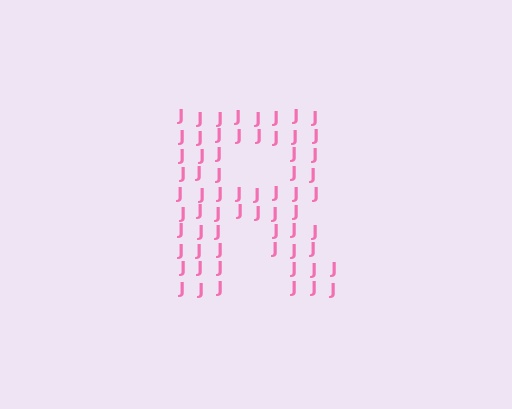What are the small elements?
The small elements are letter J's.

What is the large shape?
The large shape is the letter R.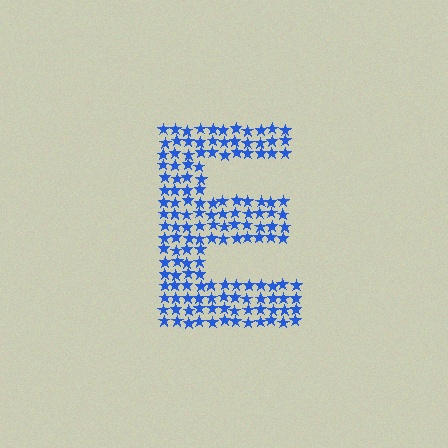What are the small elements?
The small elements are stars.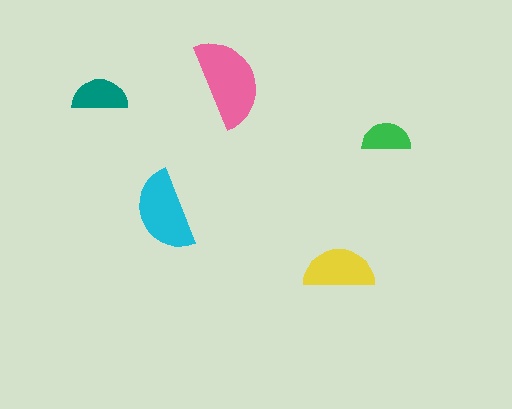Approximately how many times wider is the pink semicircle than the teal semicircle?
About 1.5 times wider.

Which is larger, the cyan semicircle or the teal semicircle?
The cyan one.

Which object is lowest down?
The yellow semicircle is bottommost.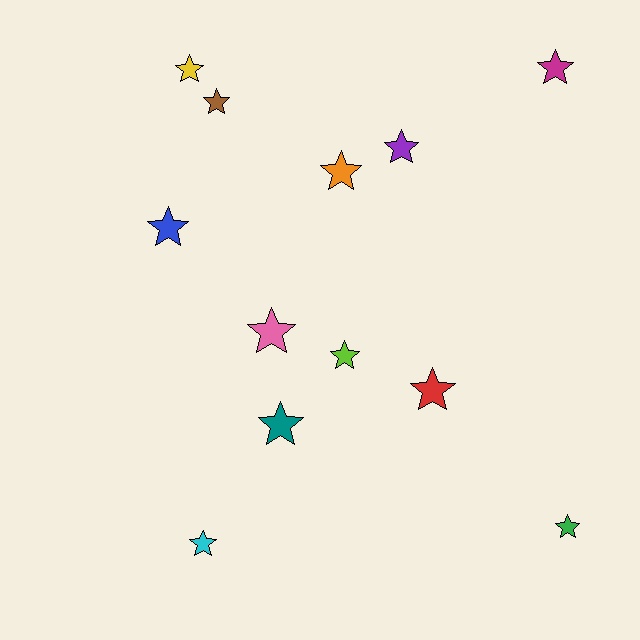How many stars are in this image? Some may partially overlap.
There are 12 stars.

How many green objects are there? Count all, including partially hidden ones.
There is 1 green object.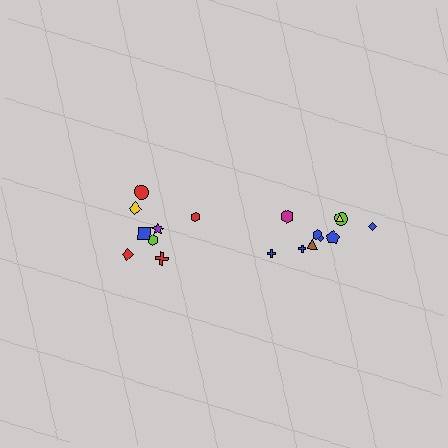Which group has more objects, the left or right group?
The right group.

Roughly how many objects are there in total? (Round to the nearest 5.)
Roughly 20 objects in total.